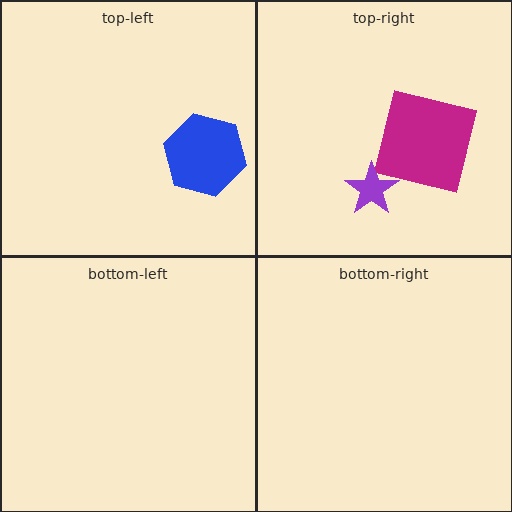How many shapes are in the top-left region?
1.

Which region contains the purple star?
The top-right region.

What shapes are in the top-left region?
The blue hexagon.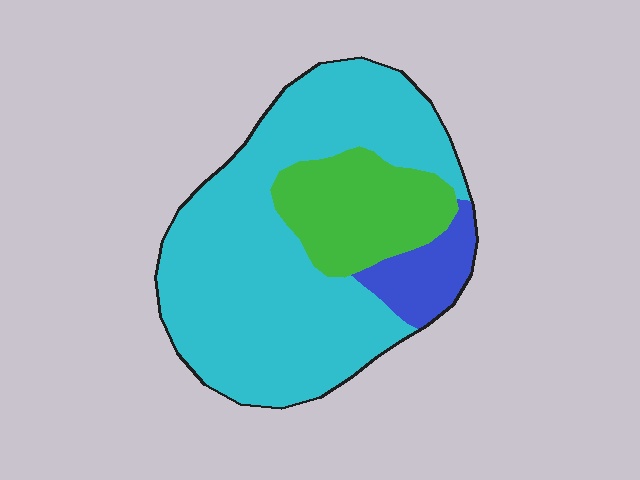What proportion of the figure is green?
Green takes up less than a quarter of the figure.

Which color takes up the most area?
Cyan, at roughly 70%.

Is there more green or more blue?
Green.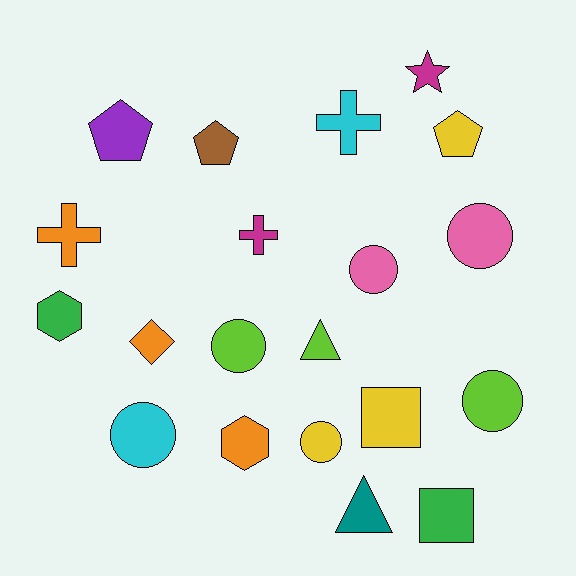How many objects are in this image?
There are 20 objects.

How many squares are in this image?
There are 2 squares.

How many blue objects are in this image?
There are no blue objects.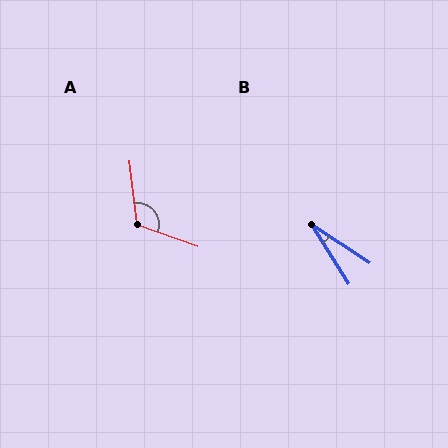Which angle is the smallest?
B, at approximately 25 degrees.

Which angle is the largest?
A, at approximately 116 degrees.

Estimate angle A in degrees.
Approximately 116 degrees.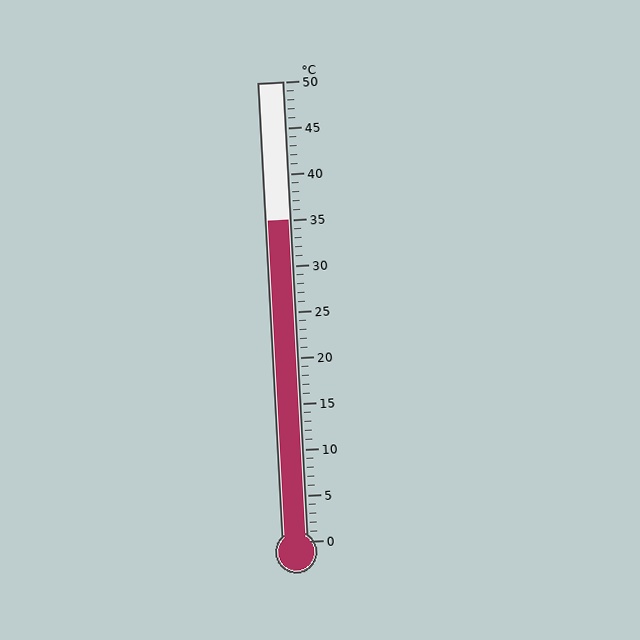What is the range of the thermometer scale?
The thermometer scale ranges from 0°C to 50°C.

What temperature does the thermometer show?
The thermometer shows approximately 35°C.